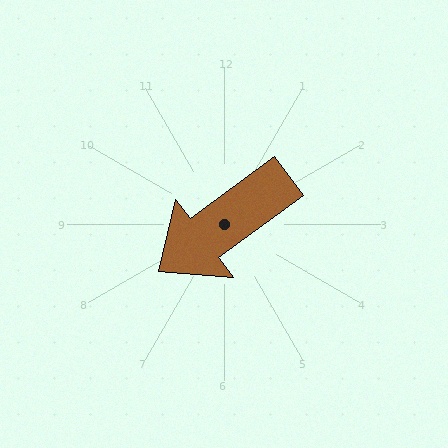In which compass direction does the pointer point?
Southwest.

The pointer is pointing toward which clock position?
Roughly 8 o'clock.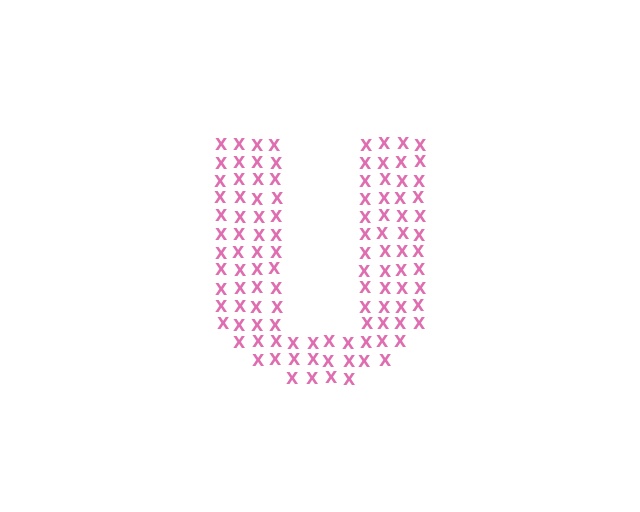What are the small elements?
The small elements are letter X's.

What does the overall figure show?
The overall figure shows the letter U.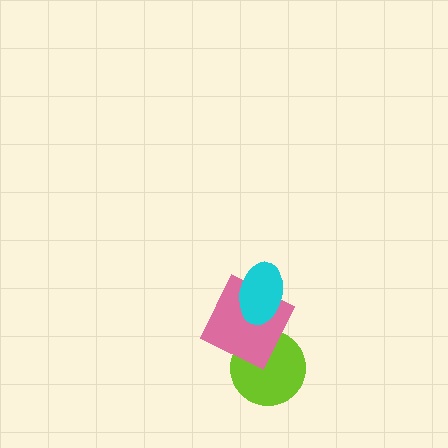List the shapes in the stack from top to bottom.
From top to bottom: the cyan ellipse, the pink square, the lime circle.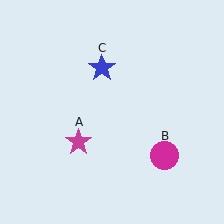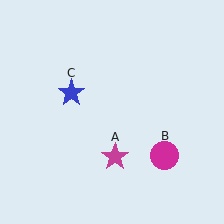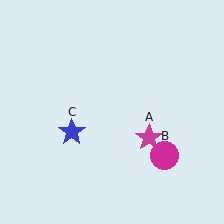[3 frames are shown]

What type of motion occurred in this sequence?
The magenta star (object A), blue star (object C) rotated counterclockwise around the center of the scene.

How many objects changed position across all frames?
2 objects changed position: magenta star (object A), blue star (object C).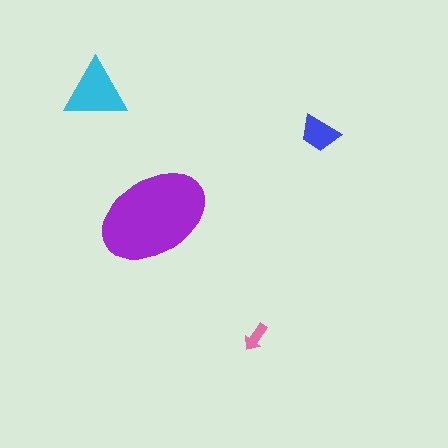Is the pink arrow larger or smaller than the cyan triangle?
Smaller.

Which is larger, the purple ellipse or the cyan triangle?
The purple ellipse.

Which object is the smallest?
The pink arrow.